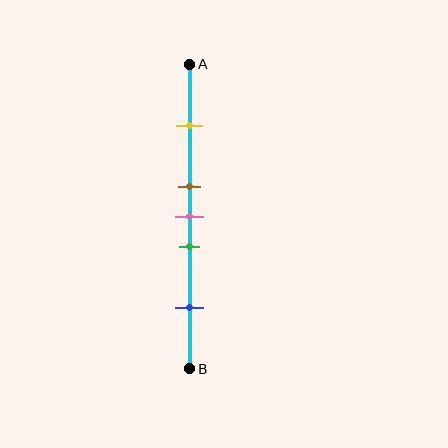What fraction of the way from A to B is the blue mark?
The blue mark is approximately 80% (0.8) of the way from A to B.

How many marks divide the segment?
There are 5 marks dividing the segment.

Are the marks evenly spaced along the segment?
No, the marks are not evenly spaced.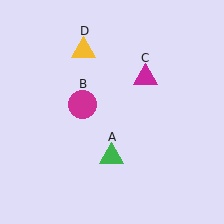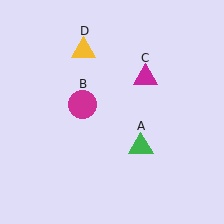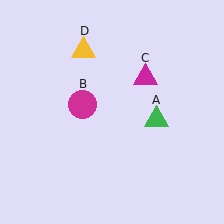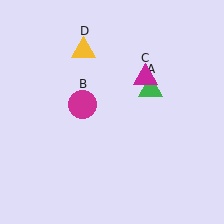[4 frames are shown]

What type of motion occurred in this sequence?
The green triangle (object A) rotated counterclockwise around the center of the scene.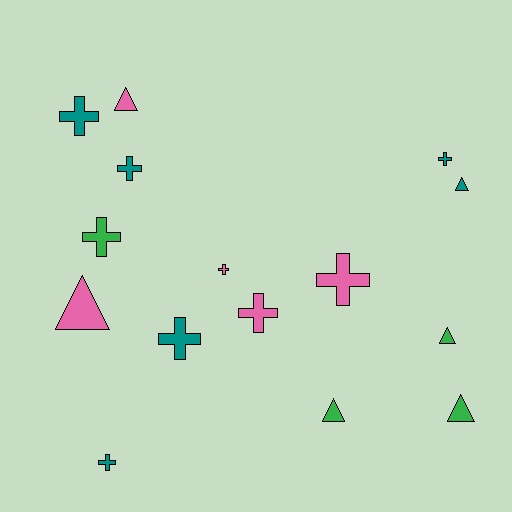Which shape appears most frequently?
Cross, with 9 objects.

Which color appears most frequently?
Teal, with 6 objects.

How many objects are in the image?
There are 15 objects.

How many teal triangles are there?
There is 1 teal triangle.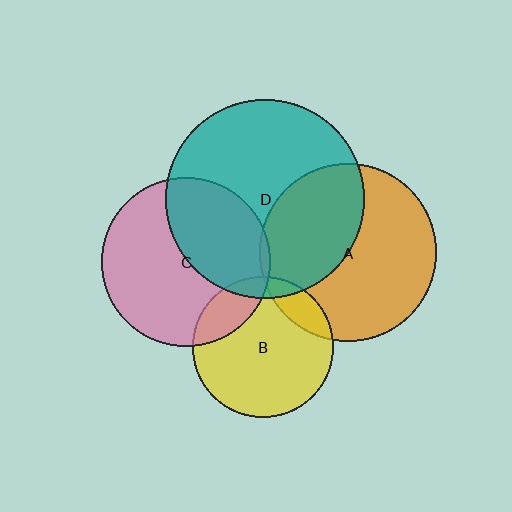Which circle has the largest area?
Circle D (teal).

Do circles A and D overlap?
Yes.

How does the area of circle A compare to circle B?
Approximately 1.6 times.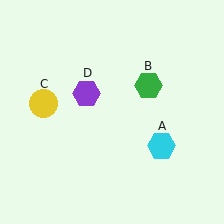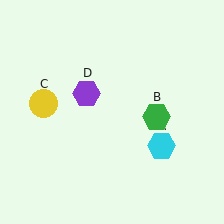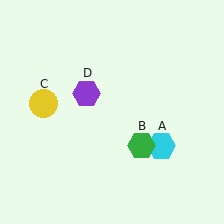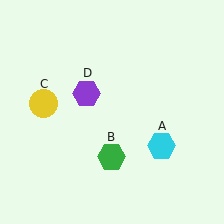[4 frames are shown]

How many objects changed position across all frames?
1 object changed position: green hexagon (object B).